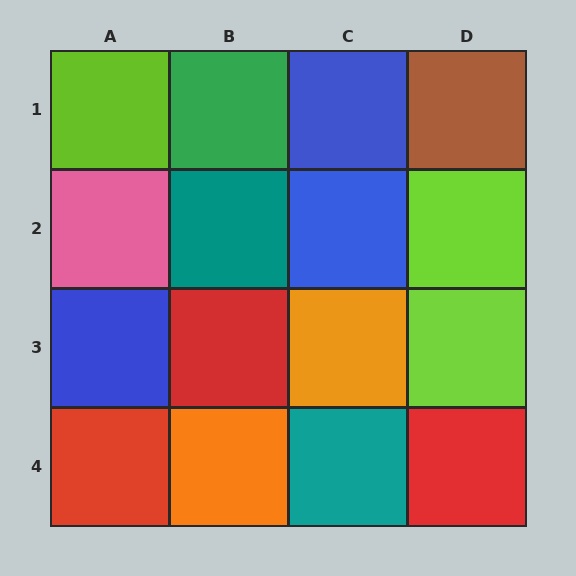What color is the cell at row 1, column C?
Blue.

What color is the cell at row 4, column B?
Orange.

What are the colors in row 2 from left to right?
Pink, teal, blue, lime.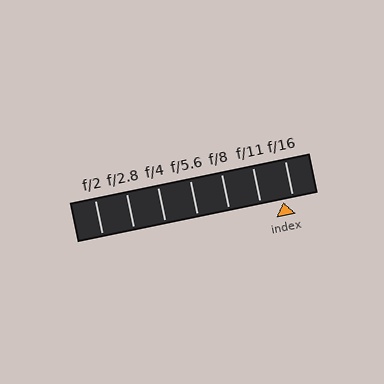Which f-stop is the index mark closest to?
The index mark is closest to f/16.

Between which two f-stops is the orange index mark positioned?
The index mark is between f/11 and f/16.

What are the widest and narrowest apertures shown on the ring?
The widest aperture shown is f/2 and the narrowest is f/16.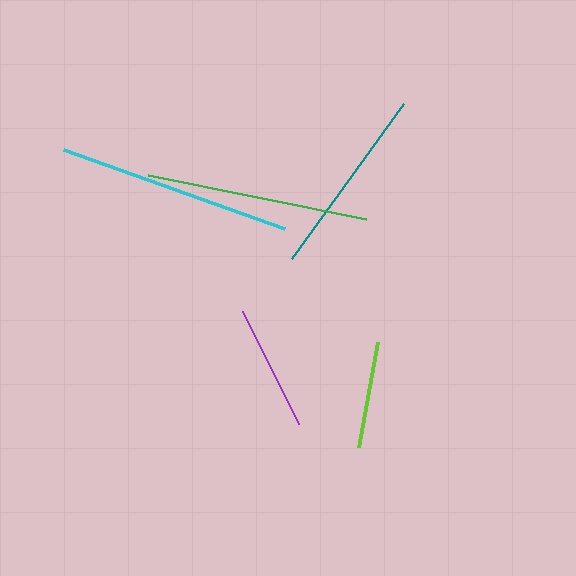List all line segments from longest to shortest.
From longest to shortest: cyan, green, teal, purple, lime.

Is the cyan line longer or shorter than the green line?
The cyan line is longer than the green line.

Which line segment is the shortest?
The lime line is the shortest at approximately 107 pixels.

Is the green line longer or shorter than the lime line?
The green line is longer than the lime line.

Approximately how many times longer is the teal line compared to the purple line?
The teal line is approximately 1.5 times the length of the purple line.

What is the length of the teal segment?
The teal segment is approximately 191 pixels long.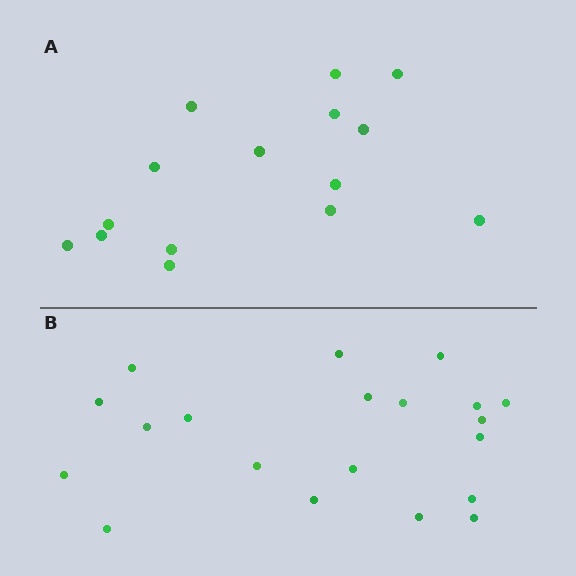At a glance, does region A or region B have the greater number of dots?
Region B (the bottom region) has more dots.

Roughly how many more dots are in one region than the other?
Region B has about 5 more dots than region A.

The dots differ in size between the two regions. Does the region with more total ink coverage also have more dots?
No. Region A has more total ink coverage because its dots are larger, but region B actually contains more individual dots. Total area can be misleading — the number of items is what matters here.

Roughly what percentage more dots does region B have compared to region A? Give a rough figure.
About 35% more.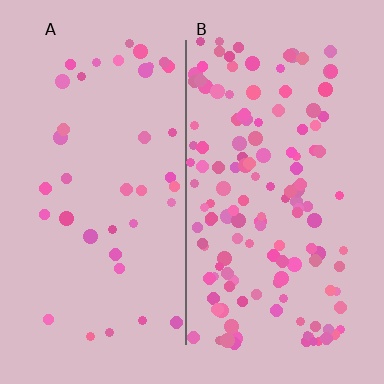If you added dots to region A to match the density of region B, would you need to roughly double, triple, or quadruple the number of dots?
Approximately quadruple.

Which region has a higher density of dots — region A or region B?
B (the right).